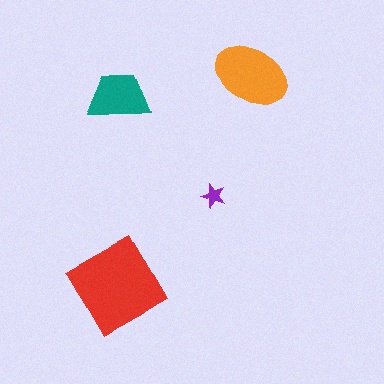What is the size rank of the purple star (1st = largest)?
4th.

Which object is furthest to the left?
The red diamond is leftmost.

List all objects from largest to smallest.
The red diamond, the orange ellipse, the teal trapezoid, the purple star.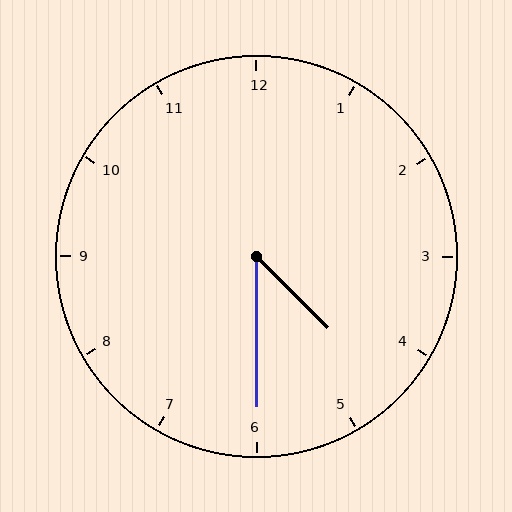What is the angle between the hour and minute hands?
Approximately 45 degrees.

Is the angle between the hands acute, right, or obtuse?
It is acute.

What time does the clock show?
4:30.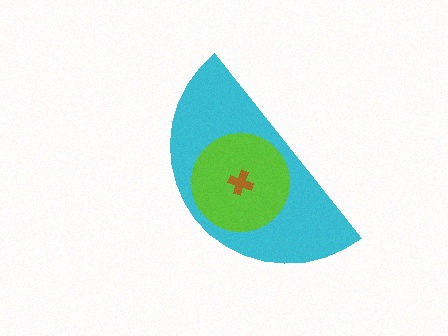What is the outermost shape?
The cyan semicircle.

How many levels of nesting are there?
3.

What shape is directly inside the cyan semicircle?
The lime circle.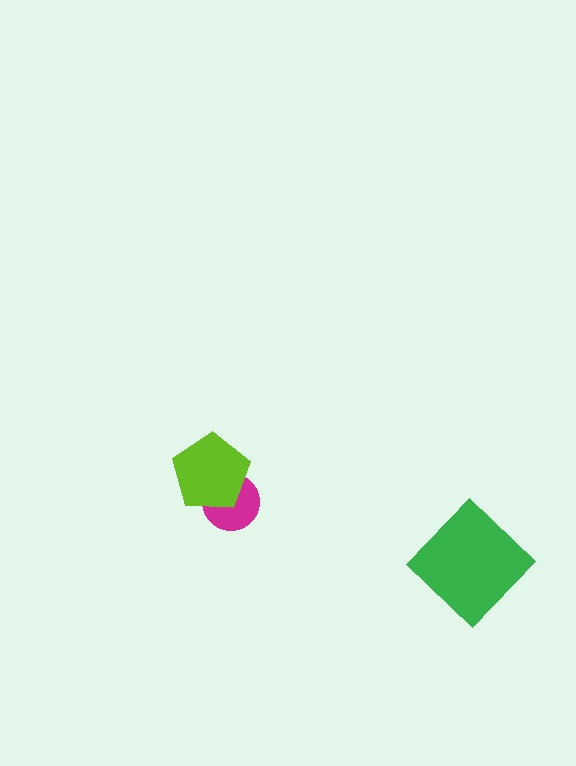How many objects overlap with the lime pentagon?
1 object overlaps with the lime pentagon.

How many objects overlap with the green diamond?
0 objects overlap with the green diamond.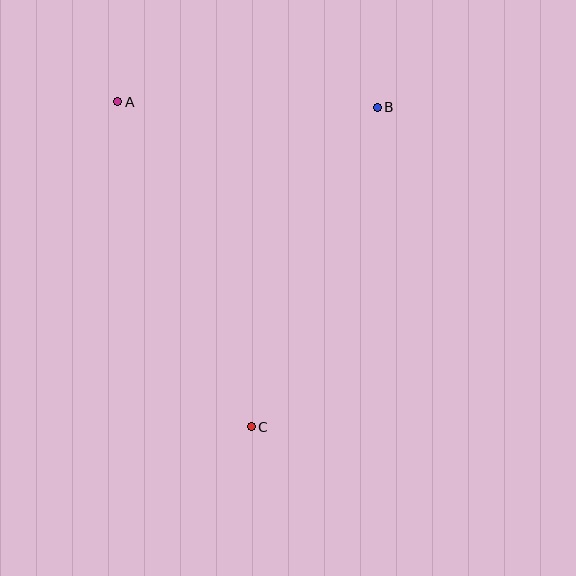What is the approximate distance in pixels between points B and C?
The distance between B and C is approximately 344 pixels.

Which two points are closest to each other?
Points A and B are closest to each other.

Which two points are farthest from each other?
Points A and C are farthest from each other.